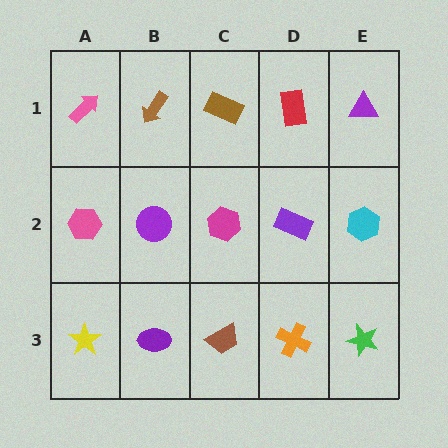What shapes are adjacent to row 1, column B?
A purple circle (row 2, column B), a pink arrow (row 1, column A), a brown rectangle (row 1, column C).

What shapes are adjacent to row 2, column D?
A red rectangle (row 1, column D), an orange cross (row 3, column D), a magenta hexagon (row 2, column C), a cyan hexagon (row 2, column E).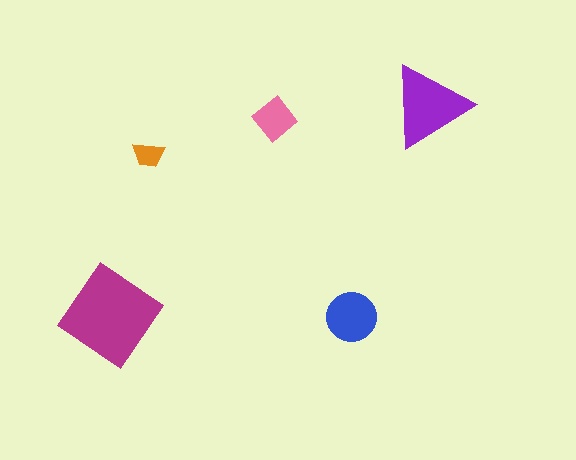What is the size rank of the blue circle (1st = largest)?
3rd.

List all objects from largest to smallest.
The magenta diamond, the purple triangle, the blue circle, the pink diamond, the orange trapezoid.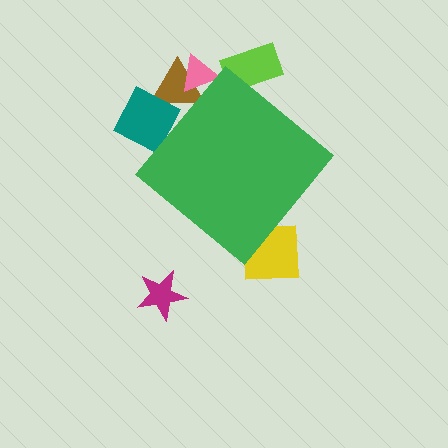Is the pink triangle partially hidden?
Yes, the pink triangle is partially hidden behind the green diamond.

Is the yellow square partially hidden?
Yes, the yellow square is partially hidden behind the green diamond.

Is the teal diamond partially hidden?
Yes, the teal diamond is partially hidden behind the green diamond.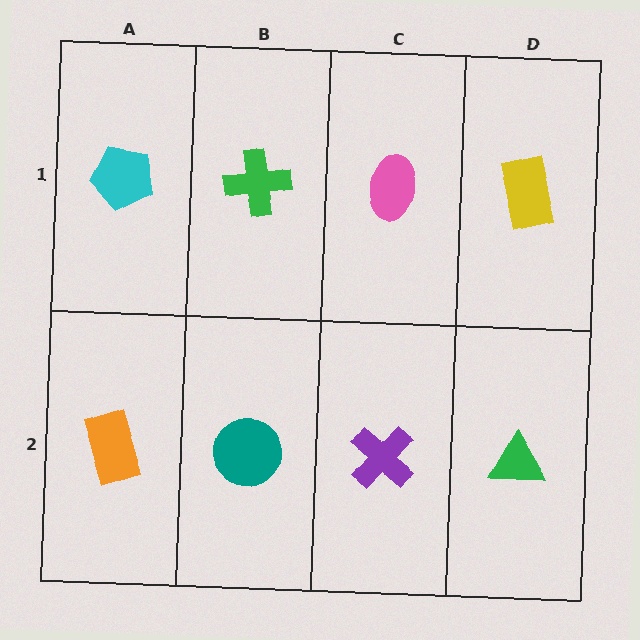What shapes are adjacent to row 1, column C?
A purple cross (row 2, column C), a green cross (row 1, column B), a yellow rectangle (row 1, column D).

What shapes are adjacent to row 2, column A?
A cyan pentagon (row 1, column A), a teal circle (row 2, column B).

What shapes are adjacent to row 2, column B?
A green cross (row 1, column B), an orange rectangle (row 2, column A), a purple cross (row 2, column C).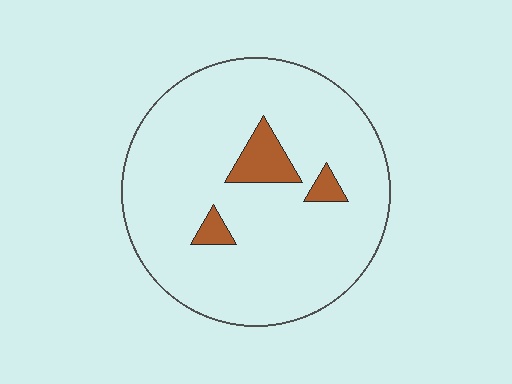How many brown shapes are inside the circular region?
3.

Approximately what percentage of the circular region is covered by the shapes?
Approximately 10%.